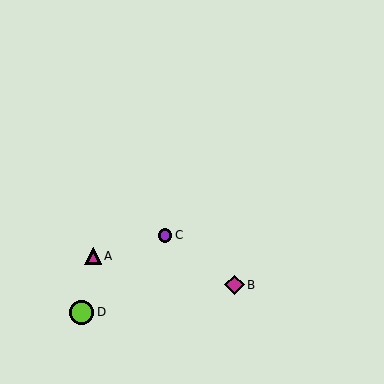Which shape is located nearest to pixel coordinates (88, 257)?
The magenta triangle (labeled A) at (93, 256) is nearest to that location.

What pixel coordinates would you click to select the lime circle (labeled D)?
Click at (82, 312) to select the lime circle D.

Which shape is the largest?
The lime circle (labeled D) is the largest.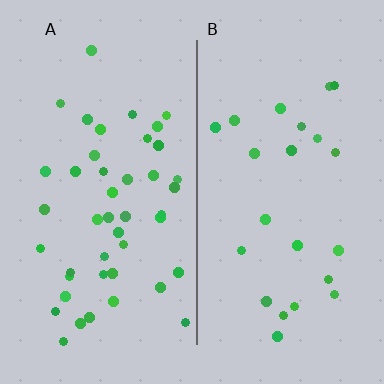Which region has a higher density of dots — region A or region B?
A (the left).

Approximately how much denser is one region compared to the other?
Approximately 1.9× — region A over region B.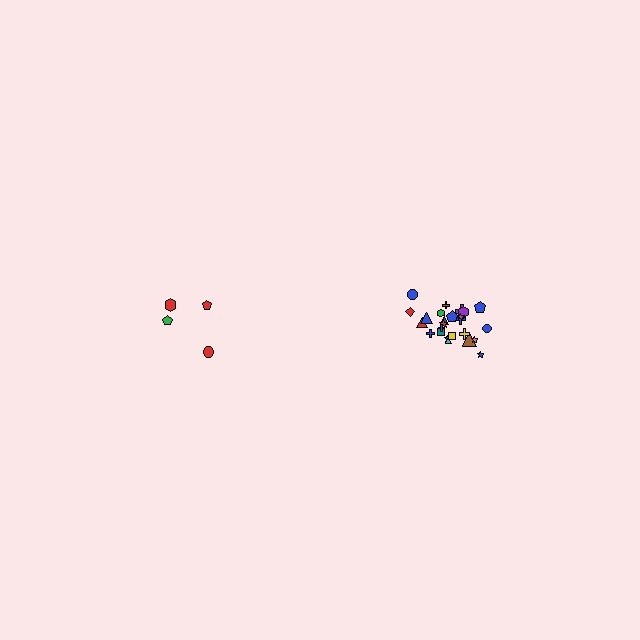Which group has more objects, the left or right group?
The right group.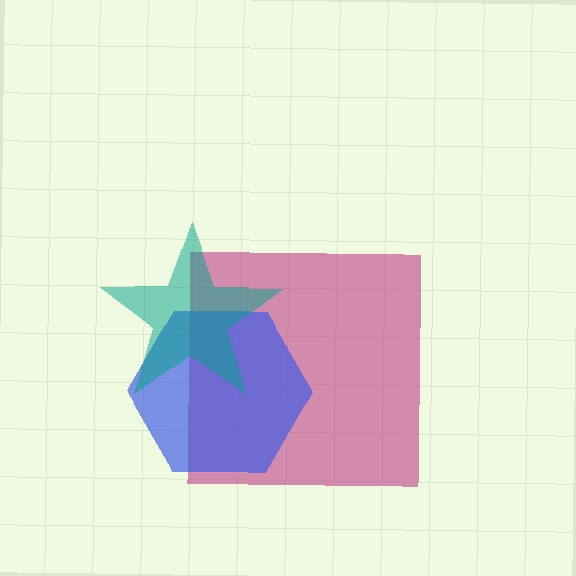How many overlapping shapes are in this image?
There are 3 overlapping shapes in the image.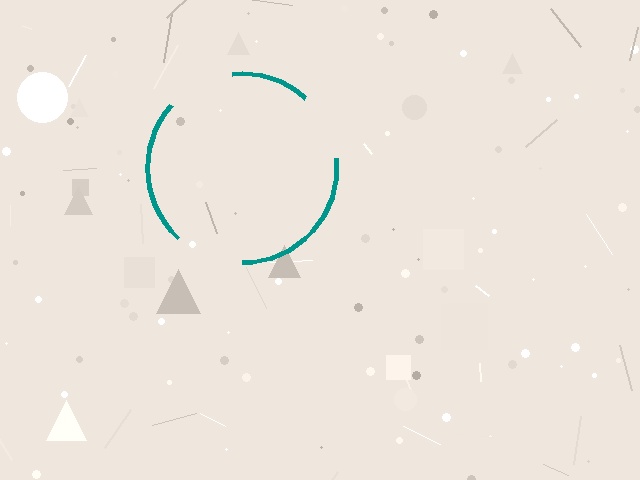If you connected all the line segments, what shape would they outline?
They would outline a circle.